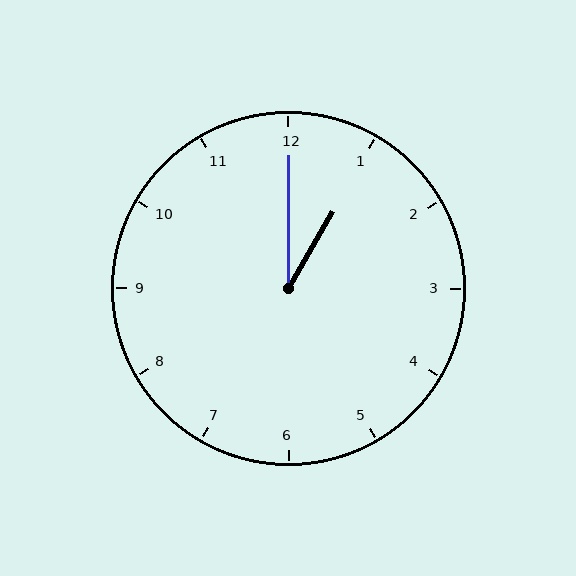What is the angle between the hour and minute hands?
Approximately 30 degrees.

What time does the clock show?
1:00.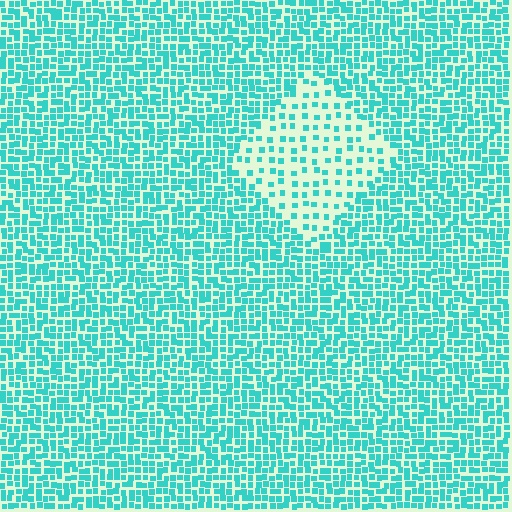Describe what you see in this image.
The image contains small cyan elements arranged at two different densities. A diamond-shaped region is visible where the elements are less densely packed than the surrounding area.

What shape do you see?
I see a diamond.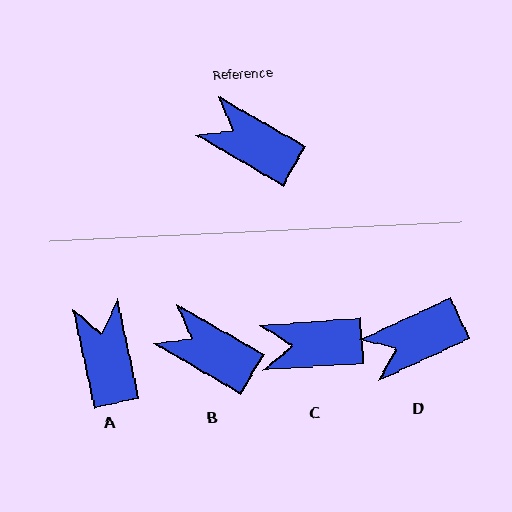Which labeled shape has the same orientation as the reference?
B.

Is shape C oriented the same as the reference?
No, it is off by about 34 degrees.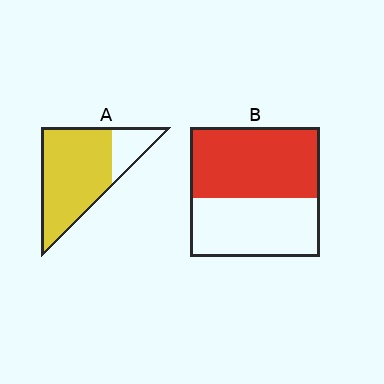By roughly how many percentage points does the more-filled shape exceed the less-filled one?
By roughly 25 percentage points (A over B).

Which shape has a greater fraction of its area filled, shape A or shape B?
Shape A.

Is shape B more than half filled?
Yes.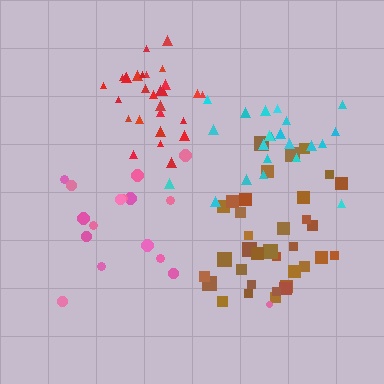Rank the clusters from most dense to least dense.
red, brown, cyan, pink.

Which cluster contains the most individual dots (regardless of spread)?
Brown (35).